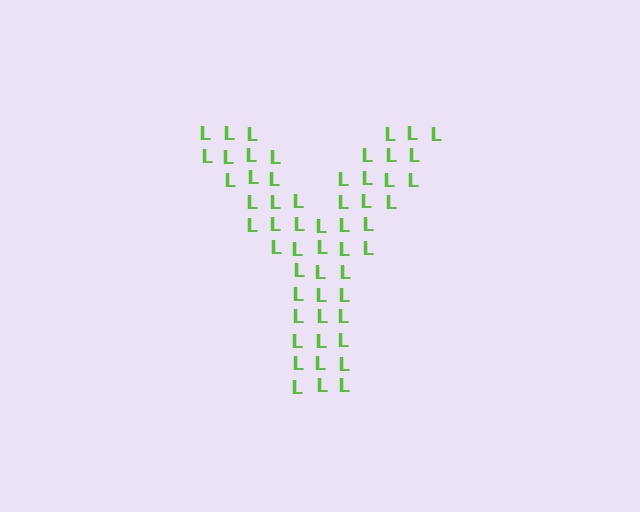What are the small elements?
The small elements are letter L's.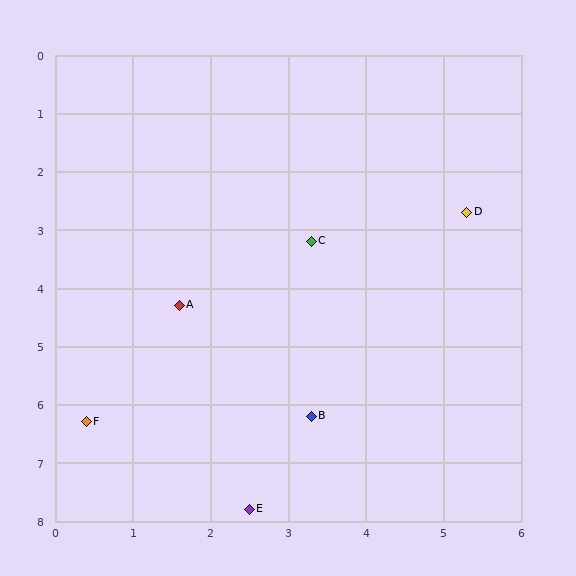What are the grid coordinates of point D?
Point D is at approximately (5.3, 2.7).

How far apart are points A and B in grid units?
Points A and B are about 2.5 grid units apart.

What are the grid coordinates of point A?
Point A is at approximately (1.6, 4.3).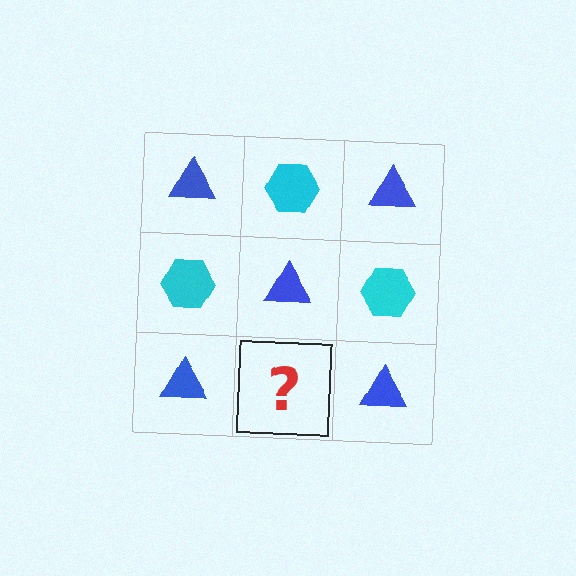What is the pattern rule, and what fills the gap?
The rule is that it alternates blue triangle and cyan hexagon in a checkerboard pattern. The gap should be filled with a cyan hexagon.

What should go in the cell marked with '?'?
The missing cell should contain a cyan hexagon.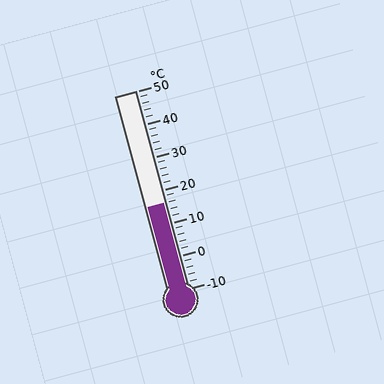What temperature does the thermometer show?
The thermometer shows approximately 16°C.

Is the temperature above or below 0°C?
The temperature is above 0°C.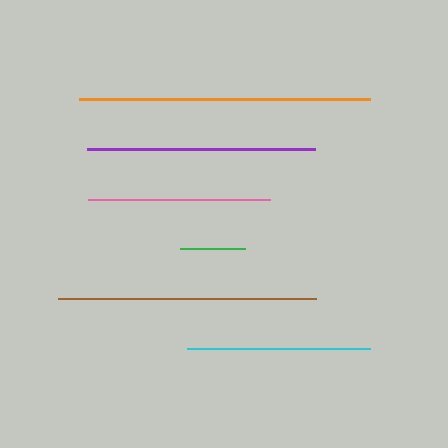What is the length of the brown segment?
The brown segment is approximately 258 pixels long.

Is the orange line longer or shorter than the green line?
The orange line is longer than the green line.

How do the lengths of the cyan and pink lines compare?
The cyan and pink lines are approximately the same length.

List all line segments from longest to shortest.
From longest to shortest: orange, brown, purple, cyan, pink, green.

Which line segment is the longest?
The orange line is the longest at approximately 291 pixels.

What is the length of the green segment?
The green segment is approximately 65 pixels long.